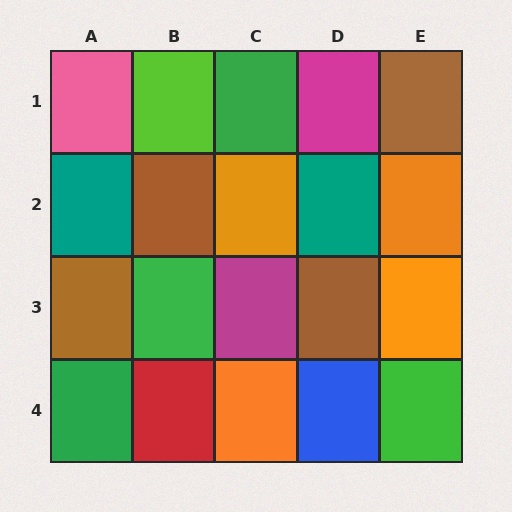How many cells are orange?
4 cells are orange.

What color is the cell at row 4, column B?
Red.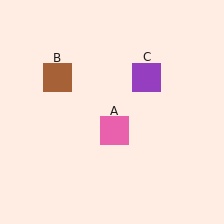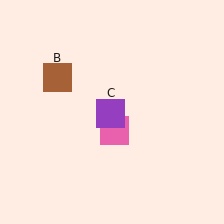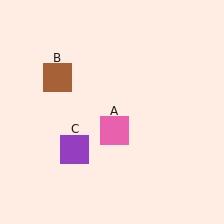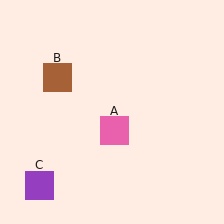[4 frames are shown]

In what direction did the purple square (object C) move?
The purple square (object C) moved down and to the left.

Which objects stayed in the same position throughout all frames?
Pink square (object A) and brown square (object B) remained stationary.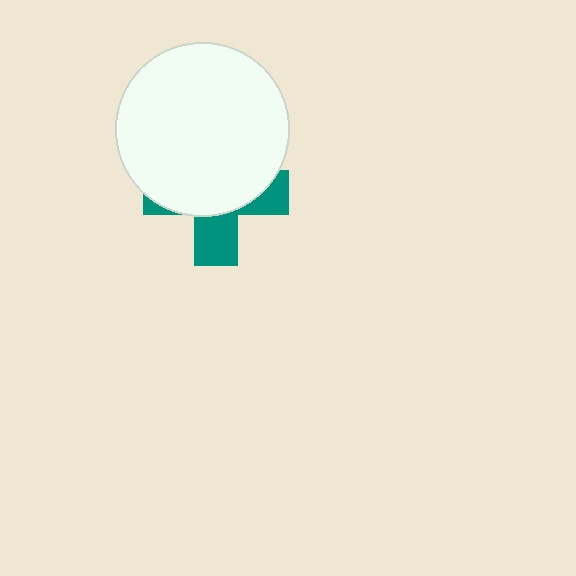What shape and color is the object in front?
The object in front is a white circle.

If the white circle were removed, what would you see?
You would see the complete teal cross.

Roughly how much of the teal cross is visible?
A small part of it is visible (roughly 35%).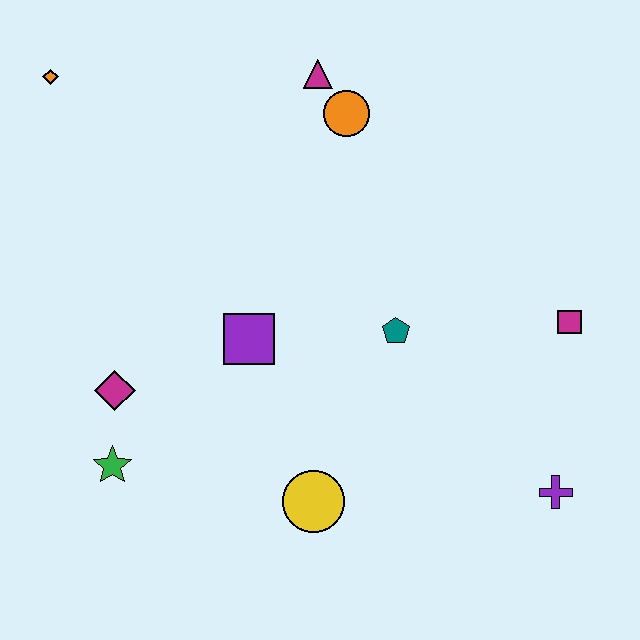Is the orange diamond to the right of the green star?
No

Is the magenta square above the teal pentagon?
Yes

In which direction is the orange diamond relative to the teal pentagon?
The orange diamond is to the left of the teal pentagon.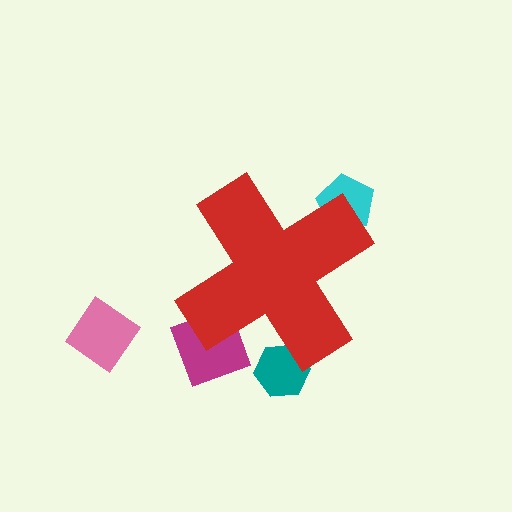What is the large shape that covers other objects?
A red cross.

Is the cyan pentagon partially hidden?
Yes, the cyan pentagon is partially hidden behind the red cross.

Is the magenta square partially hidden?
Yes, the magenta square is partially hidden behind the red cross.